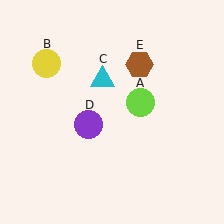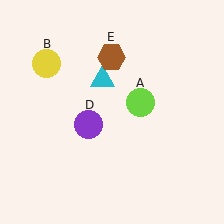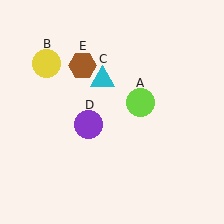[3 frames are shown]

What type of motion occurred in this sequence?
The brown hexagon (object E) rotated counterclockwise around the center of the scene.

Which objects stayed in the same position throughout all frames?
Lime circle (object A) and yellow circle (object B) and cyan triangle (object C) and purple circle (object D) remained stationary.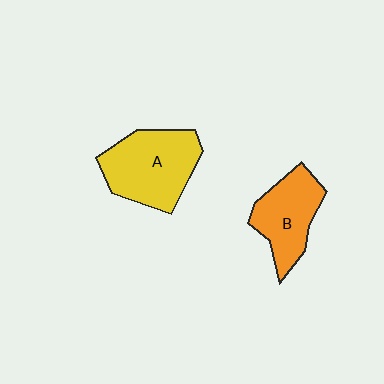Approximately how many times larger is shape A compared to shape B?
Approximately 1.3 times.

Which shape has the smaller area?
Shape B (orange).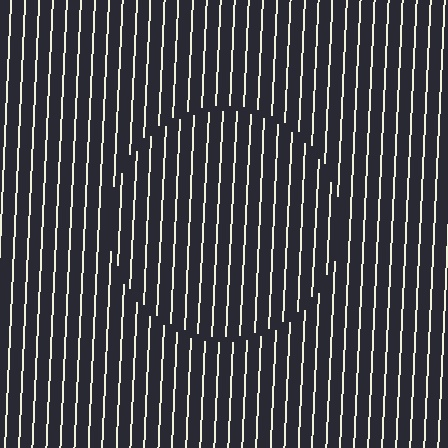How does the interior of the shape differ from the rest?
The interior of the shape contains the same grating, shifted by half a period — the contour is defined by the phase discontinuity where line-ends from the inner and outer gratings abut.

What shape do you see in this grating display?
An illusory circle. The interior of the shape contains the same grating, shifted by half a period — the contour is defined by the phase discontinuity where line-ends from the inner and outer gratings abut.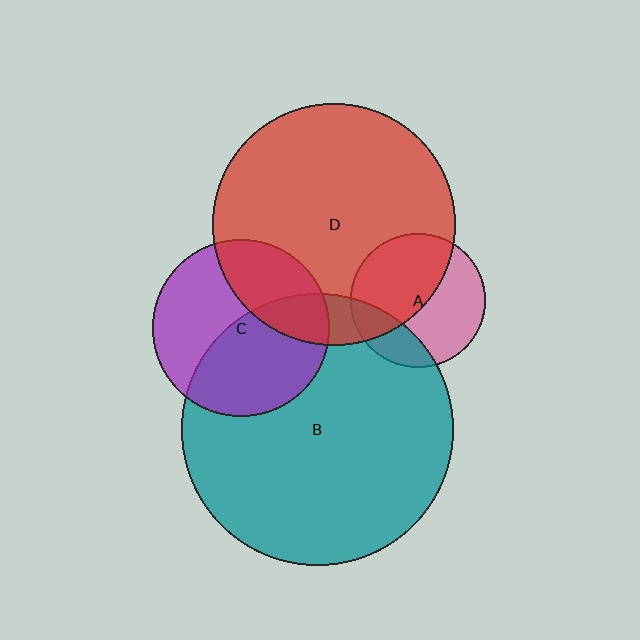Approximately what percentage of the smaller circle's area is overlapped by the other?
Approximately 50%.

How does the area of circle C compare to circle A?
Approximately 1.7 times.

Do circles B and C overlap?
Yes.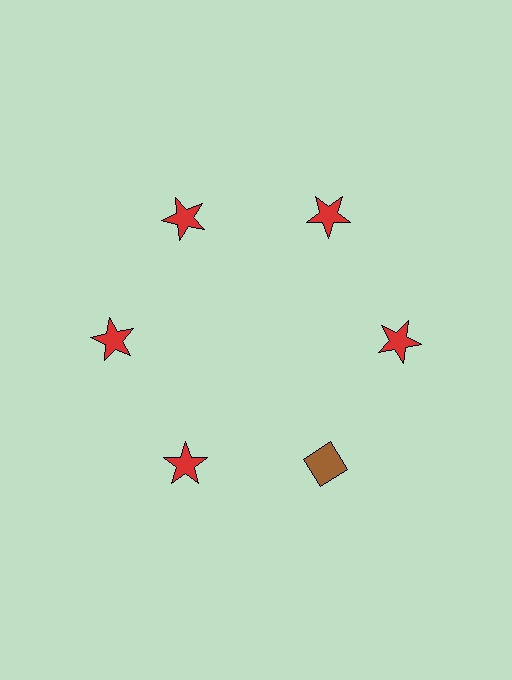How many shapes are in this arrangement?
There are 6 shapes arranged in a ring pattern.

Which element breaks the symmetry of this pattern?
The brown diamond at roughly the 5 o'clock position breaks the symmetry. All other shapes are red stars.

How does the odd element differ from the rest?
It differs in both color (brown instead of red) and shape (diamond instead of star).